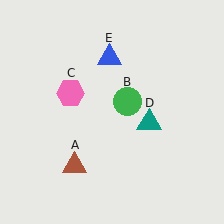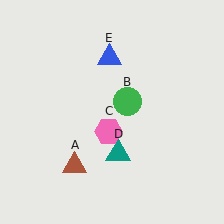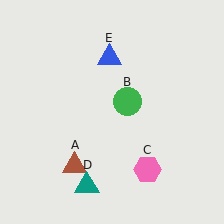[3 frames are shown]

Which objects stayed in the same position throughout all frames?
Brown triangle (object A) and green circle (object B) and blue triangle (object E) remained stationary.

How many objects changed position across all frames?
2 objects changed position: pink hexagon (object C), teal triangle (object D).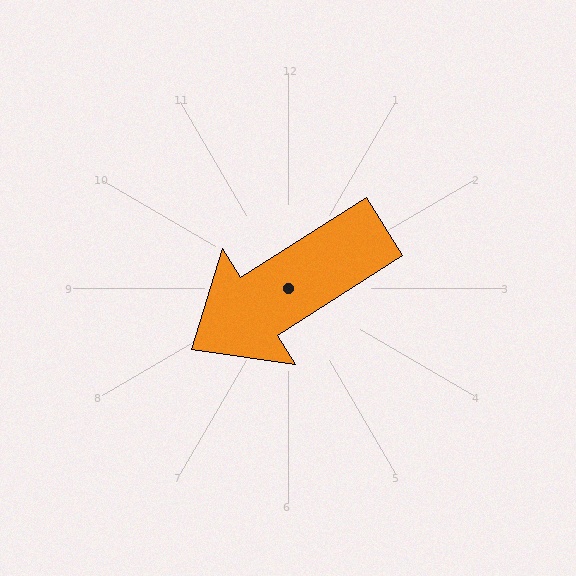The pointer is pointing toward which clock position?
Roughly 8 o'clock.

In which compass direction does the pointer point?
Southwest.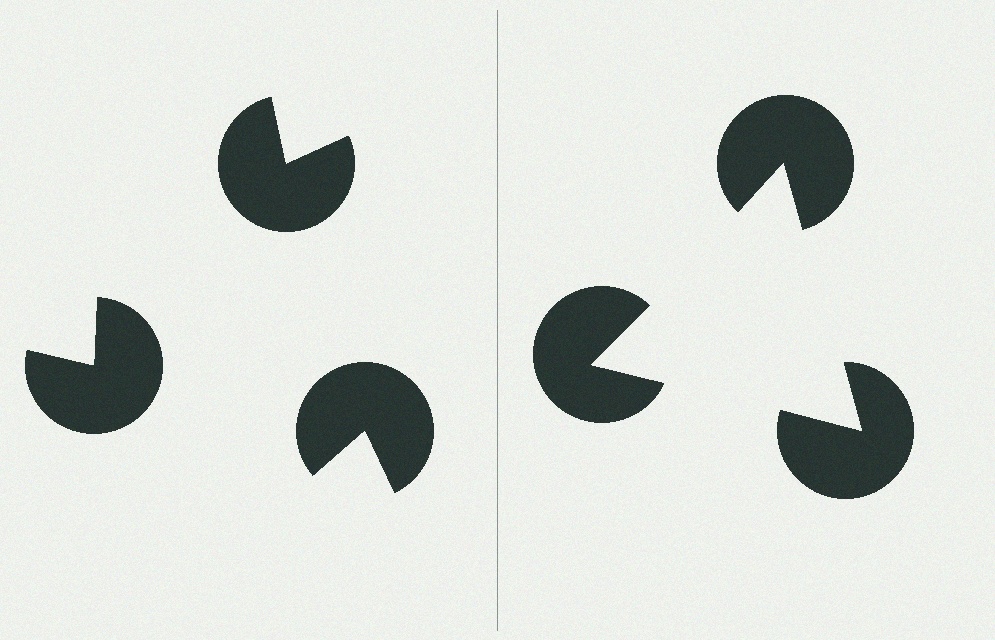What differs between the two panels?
The pac-man discs are positioned identically on both sides; only the wedge orientations differ. On the right they align to a triangle; on the left they are misaligned.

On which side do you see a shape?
An illusory triangle appears on the right side. On the left side the wedge cuts are rotated, so no coherent shape forms.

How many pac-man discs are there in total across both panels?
6 — 3 on each side.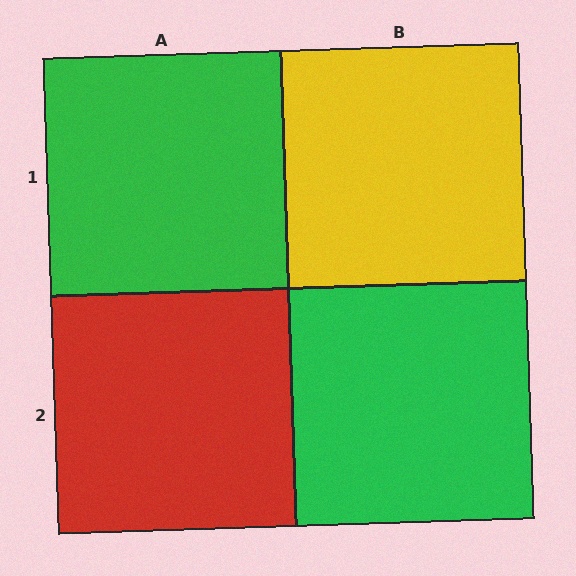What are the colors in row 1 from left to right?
Green, yellow.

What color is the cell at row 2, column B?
Green.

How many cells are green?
2 cells are green.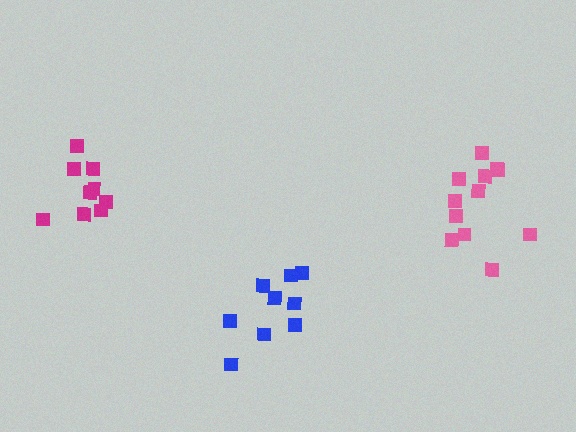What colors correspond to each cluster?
The clusters are colored: magenta, blue, pink.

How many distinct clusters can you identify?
There are 3 distinct clusters.